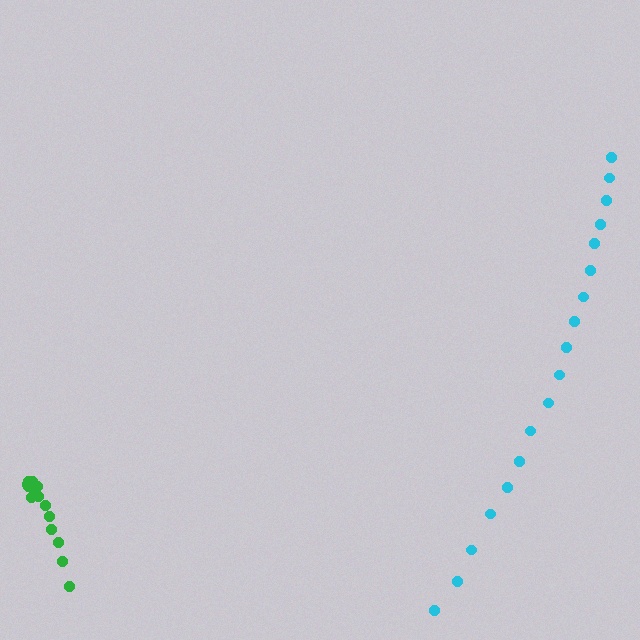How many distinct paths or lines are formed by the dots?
There are 2 distinct paths.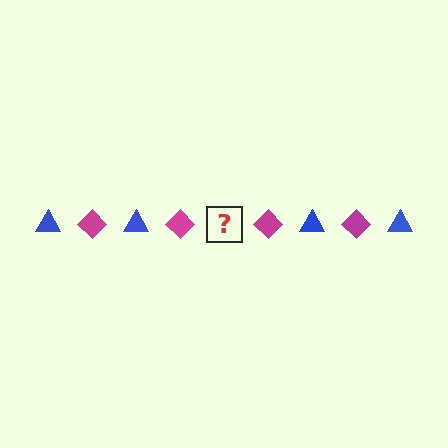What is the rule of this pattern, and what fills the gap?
The rule is that the pattern alternates between blue triangle and magenta diamond. The gap should be filled with a blue triangle.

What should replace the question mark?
The question mark should be replaced with a blue triangle.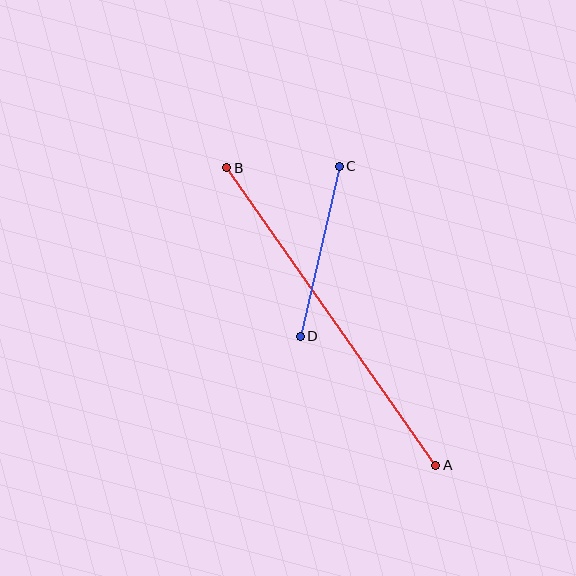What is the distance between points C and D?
The distance is approximately 174 pixels.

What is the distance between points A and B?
The distance is approximately 364 pixels.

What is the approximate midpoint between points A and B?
The midpoint is at approximately (331, 316) pixels.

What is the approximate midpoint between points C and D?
The midpoint is at approximately (320, 251) pixels.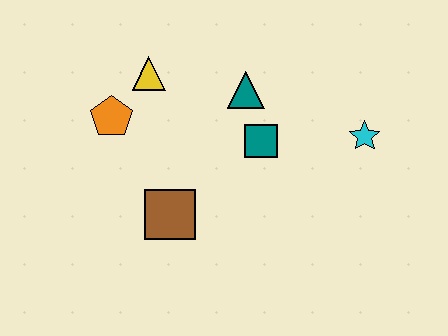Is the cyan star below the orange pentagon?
Yes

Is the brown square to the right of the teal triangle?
No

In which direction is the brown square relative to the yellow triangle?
The brown square is below the yellow triangle.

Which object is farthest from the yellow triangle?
The cyan star is farthest from the yellow triangle.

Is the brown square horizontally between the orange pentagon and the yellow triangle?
No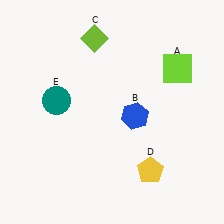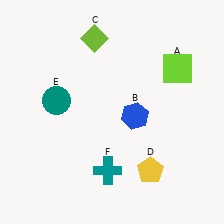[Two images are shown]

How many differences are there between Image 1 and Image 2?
There is 1 difference between the two images.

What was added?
A teal cross (F) was added in Image 2.